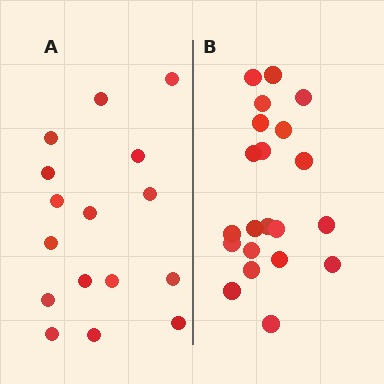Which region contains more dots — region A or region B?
Region B (the right region) has more dots.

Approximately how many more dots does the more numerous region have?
Region B has about 5 more dots than region A.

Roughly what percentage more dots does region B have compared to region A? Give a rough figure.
About 30% more.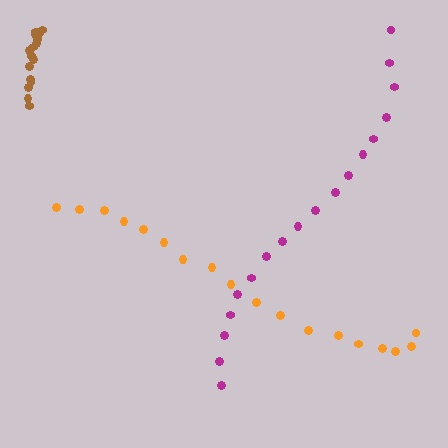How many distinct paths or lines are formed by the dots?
There are 3 distinct paths.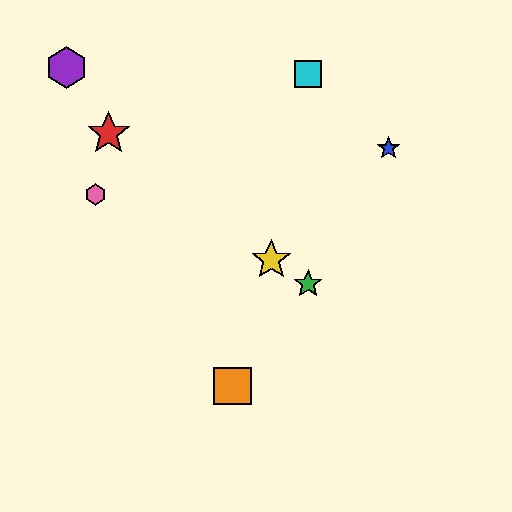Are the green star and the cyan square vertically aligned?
Yes, both are at x≈308.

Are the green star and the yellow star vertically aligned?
No, the green star is at x≈308 and the yellow star is at x≈271.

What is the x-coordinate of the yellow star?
The yellow star is at x≈271.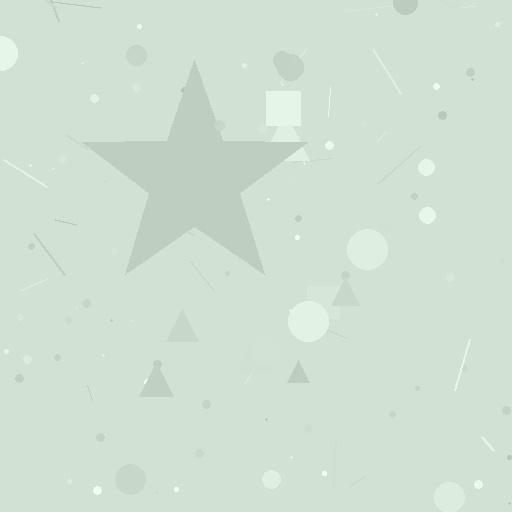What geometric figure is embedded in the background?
A star is embedded in the background.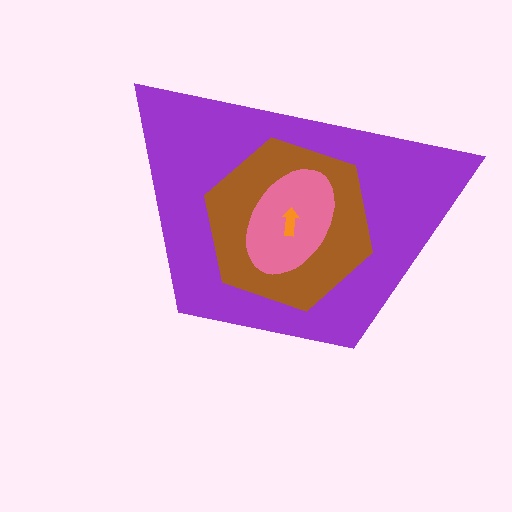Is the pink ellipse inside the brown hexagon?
Yes.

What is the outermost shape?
The purple trapezoid.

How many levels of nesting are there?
4.